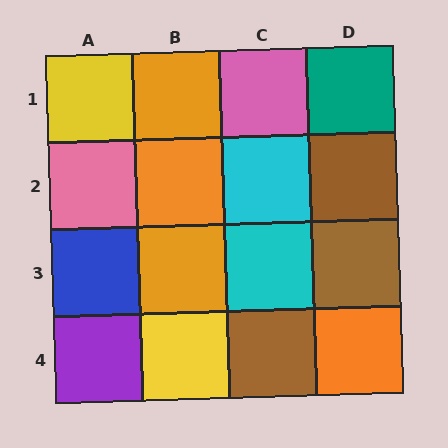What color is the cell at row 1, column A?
Yellow.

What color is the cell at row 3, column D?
Brown.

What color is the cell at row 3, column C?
Cyan.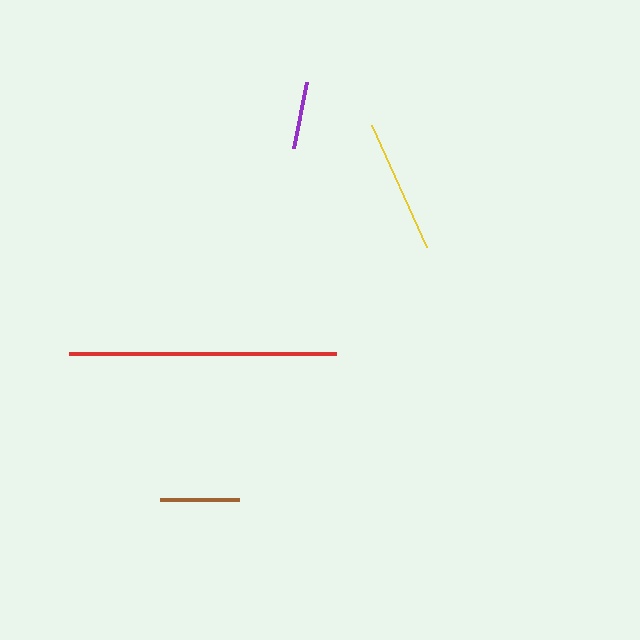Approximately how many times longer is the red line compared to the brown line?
The red line is approximately 3.4 times the length of the brown line.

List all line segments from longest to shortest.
From longest to shortest: red, yellow, brown, purple.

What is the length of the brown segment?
The brown segment is approximately 79 pixels long.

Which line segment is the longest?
The red line is the longest at approximately 267 pixels.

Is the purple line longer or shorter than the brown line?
The brown line is longer than the purple line.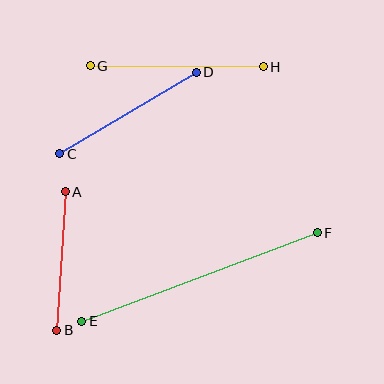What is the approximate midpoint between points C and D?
The midpoint is at approximately (128, 113) pixels.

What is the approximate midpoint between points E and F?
The midpoint is at approximately (199, 277) pixels.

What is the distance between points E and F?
The distance is approximately 252 pixels.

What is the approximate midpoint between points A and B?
The midpoint is at approximately (61, 261) pixels.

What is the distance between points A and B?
The distance is approximately 139 pixels.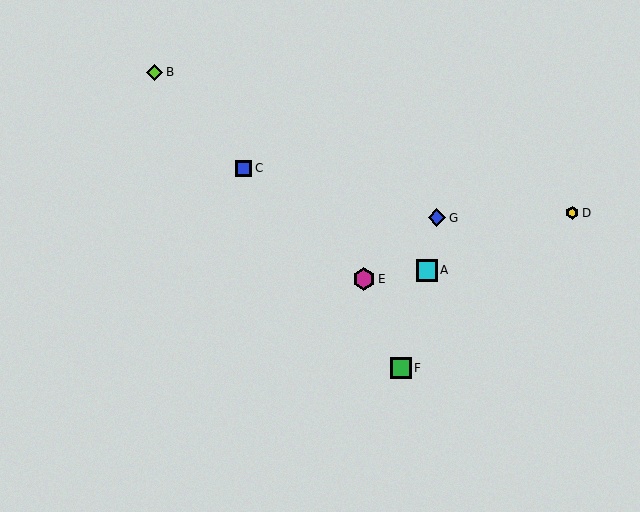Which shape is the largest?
The magenta hexagon (labeled E) is the largest.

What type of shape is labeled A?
Shape A is a cyan square.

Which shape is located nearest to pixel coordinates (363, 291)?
The magenta hexagon (labeled E) at (364, 279) is nearest to that location.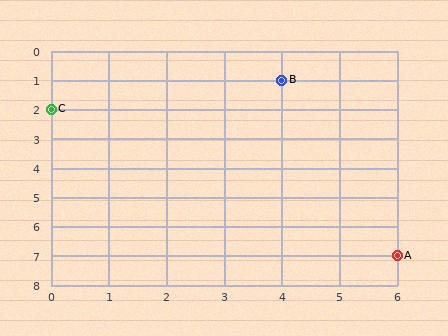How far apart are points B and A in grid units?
Points B and A are 2 columns and 6 rows apart (about 6.3 grid units diagonally).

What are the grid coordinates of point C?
Point C is at grid coordinates (0, 2).